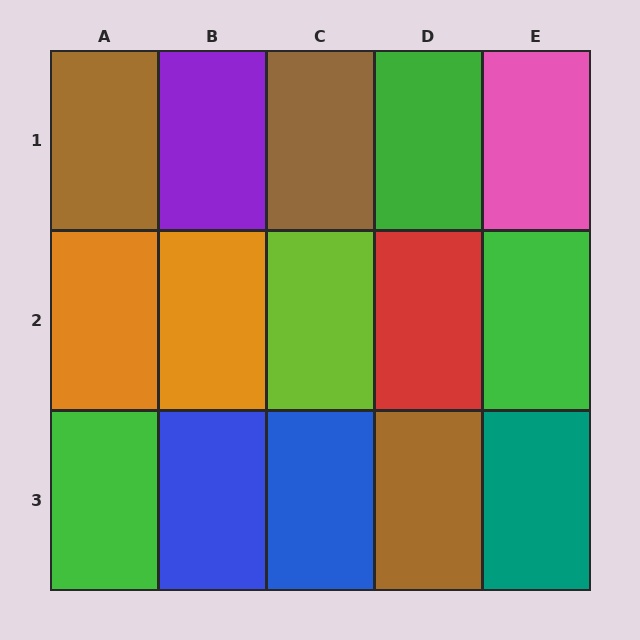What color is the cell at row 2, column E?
Green.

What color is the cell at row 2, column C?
Lime.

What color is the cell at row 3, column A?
Green.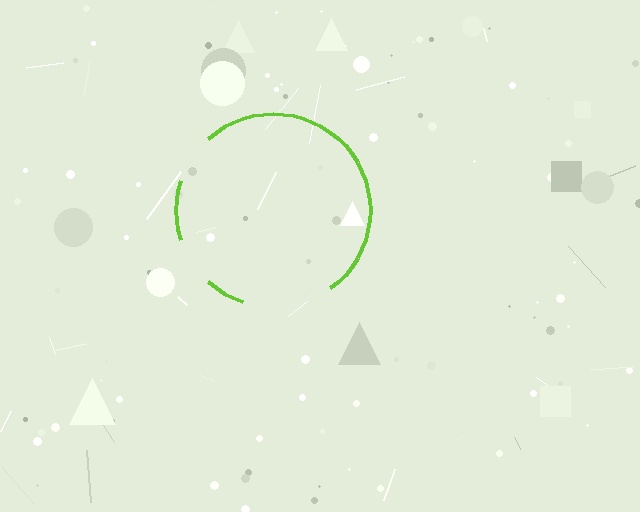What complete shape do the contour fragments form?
The contour fragments form a circle.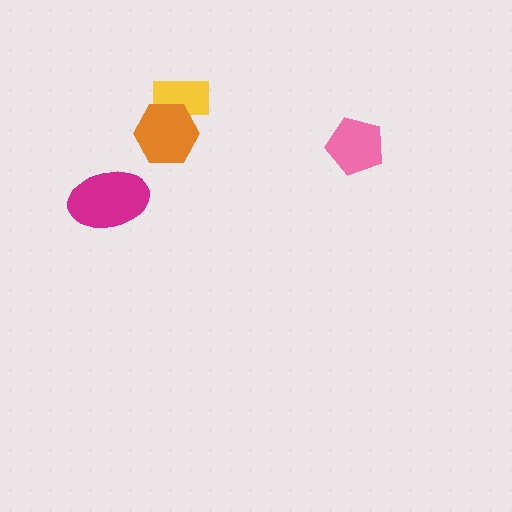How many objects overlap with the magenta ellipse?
0 objects overlap with the magenta ellipse.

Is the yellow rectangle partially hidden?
Yes, it is partially covered by another shape.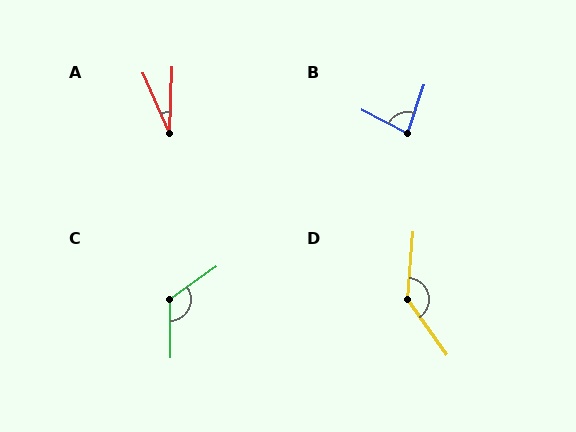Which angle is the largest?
D, at approximately 140 degrees.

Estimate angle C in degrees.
Approximately 124 degrees.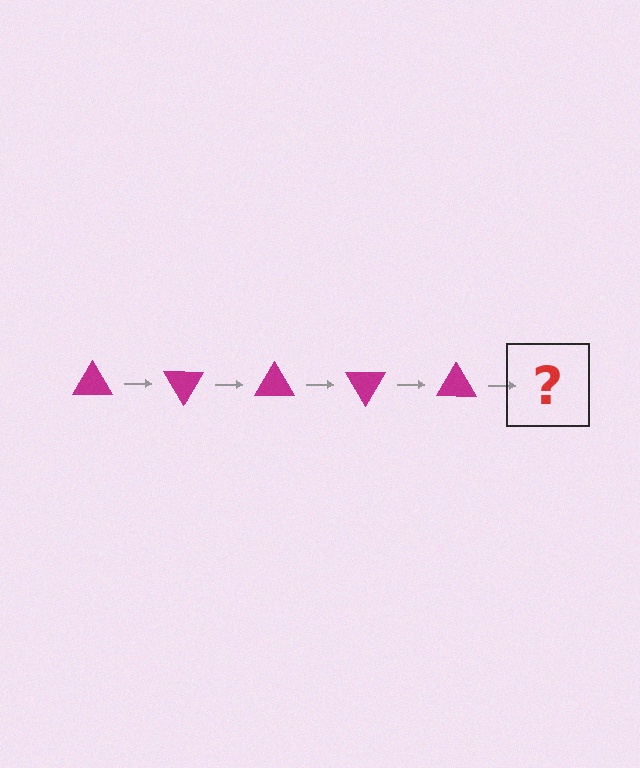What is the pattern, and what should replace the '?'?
The pattern is that the triangle rotates 60 degrees each step. The '?' should be a magenta triangle rotated 300 degrees.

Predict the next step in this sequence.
The next step is a magenta triangle rotated 300 degrees.